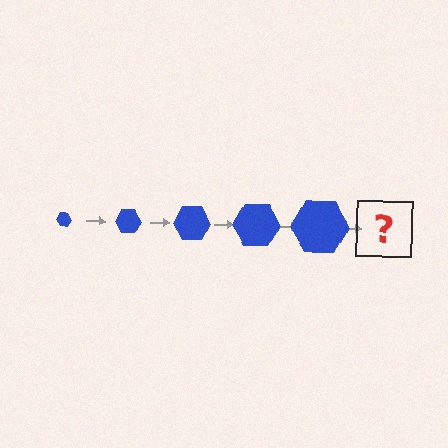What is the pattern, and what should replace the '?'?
The pattern is that the hexagon gets progressively larger each step. The '?' should be a blue hexagon, larger than the previous one.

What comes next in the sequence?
The next element should be a blue hexagon, larger than the previous one.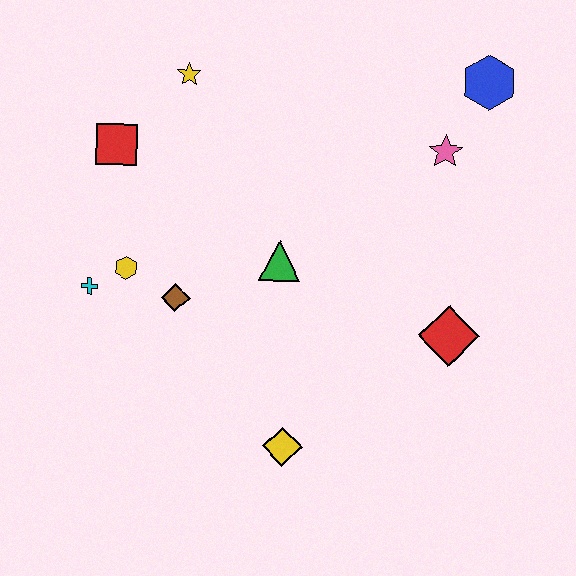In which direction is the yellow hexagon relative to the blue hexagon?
The yellow hexagon is to the left of the blue hexagon.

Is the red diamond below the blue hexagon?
Yes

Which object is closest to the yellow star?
The red square is closest to the yellow star.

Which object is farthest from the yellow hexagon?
The blue hexagon is farthest from the yellow hexagon.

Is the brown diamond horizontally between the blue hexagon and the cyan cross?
Yes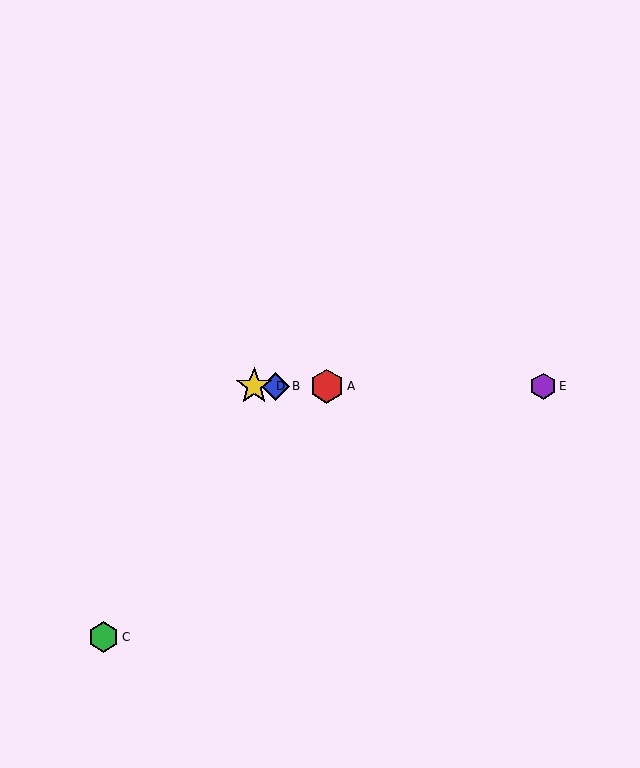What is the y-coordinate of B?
Object B is at y≈386.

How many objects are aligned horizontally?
4 objects (A, B, D, E) are aligned horizontally.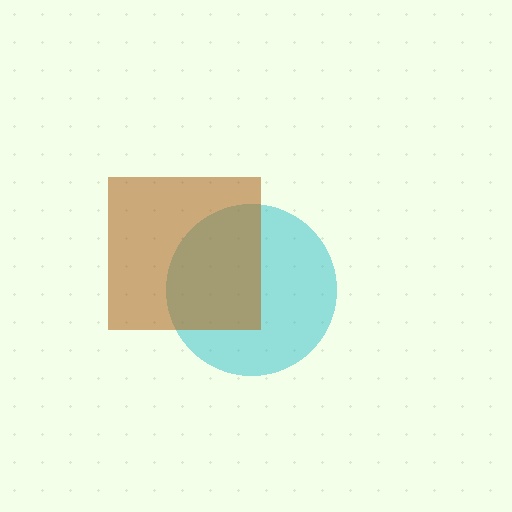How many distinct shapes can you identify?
There are 2 distinct shapes: a cyan circle, a brown square.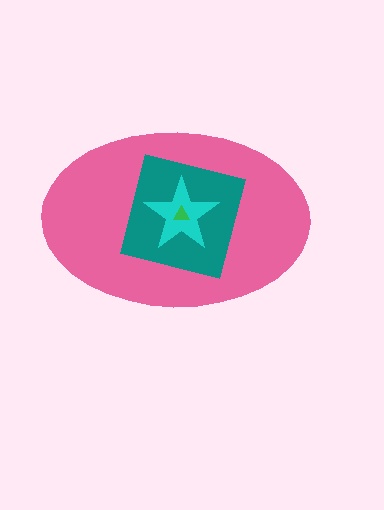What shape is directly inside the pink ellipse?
The teal square.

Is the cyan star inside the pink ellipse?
Yes.